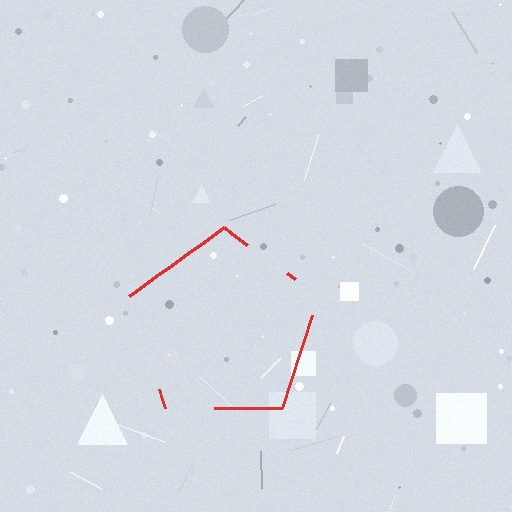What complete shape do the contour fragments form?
The contour fragments form a pentagon.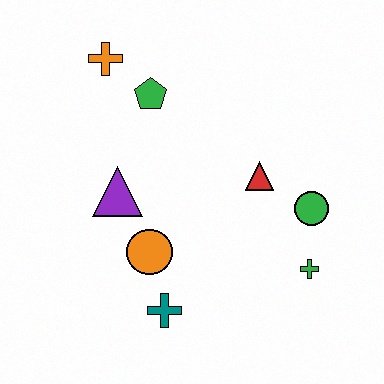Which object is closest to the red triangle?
The green circle is closest to the red triangle.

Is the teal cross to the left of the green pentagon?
No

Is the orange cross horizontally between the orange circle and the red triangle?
No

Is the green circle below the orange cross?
Yes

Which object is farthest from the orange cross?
The green cross is farthest from the orange cross.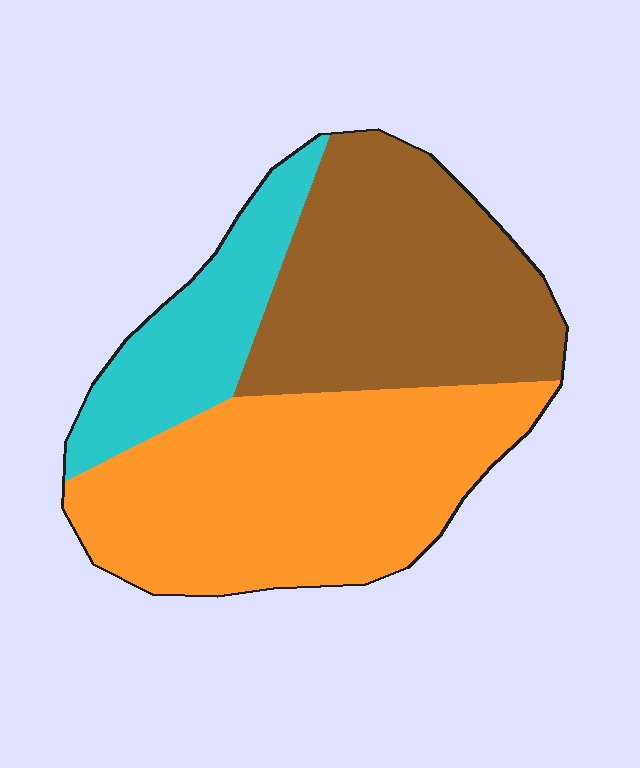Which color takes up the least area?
Cyan, at roughly 20%.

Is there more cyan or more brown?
Brown.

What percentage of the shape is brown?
Brown takes up about three eighths (3/8) of the shape.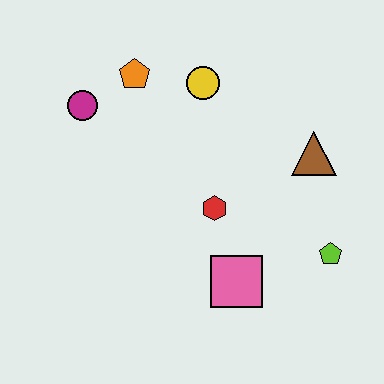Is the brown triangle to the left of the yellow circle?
No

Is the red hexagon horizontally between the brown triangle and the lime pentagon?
No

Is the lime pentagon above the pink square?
Yes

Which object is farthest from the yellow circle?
The lime pentagon is farthest from the yellow circle.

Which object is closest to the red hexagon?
The pink square is closest to the red hexagon.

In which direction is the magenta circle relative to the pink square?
The magenta circle is above the pink square.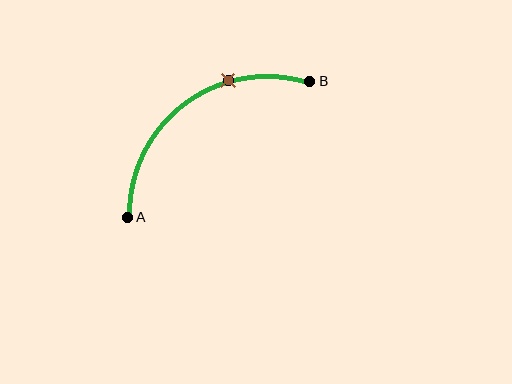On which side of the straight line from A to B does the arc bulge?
The arc bulges above and to the left of the straight line connecting A and B.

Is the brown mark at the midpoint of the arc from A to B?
No. The brown mark lies on the arc but is closer to endpoint B. The arc midpoint would be at the point on the curve equidistant along the arc from both A and B.